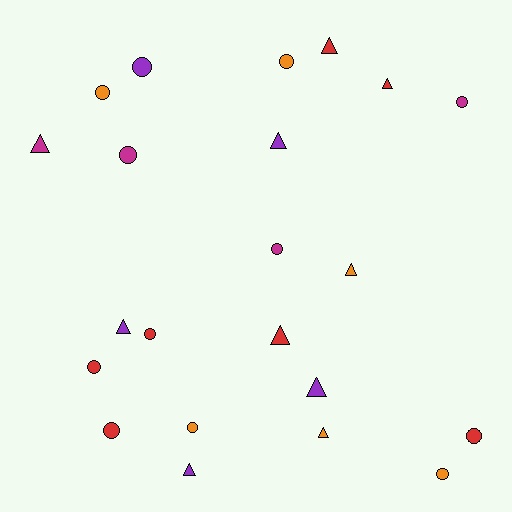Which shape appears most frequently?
Circle, with 12 objects.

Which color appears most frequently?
Red, with 7 objects.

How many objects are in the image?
There are 22 objects.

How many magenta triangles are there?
There is 1 magenta triangle.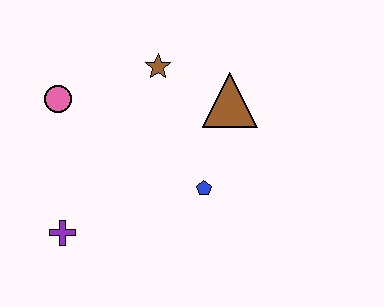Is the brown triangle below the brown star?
Yes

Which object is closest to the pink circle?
The brown star is closest to the pink circle.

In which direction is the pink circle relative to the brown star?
The pink circle is to the left of the brown star.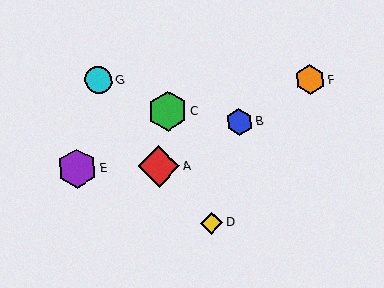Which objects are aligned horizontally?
Objects A, E are aligned horizontally.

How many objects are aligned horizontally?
2 objects (A, E) are aligned horizontally.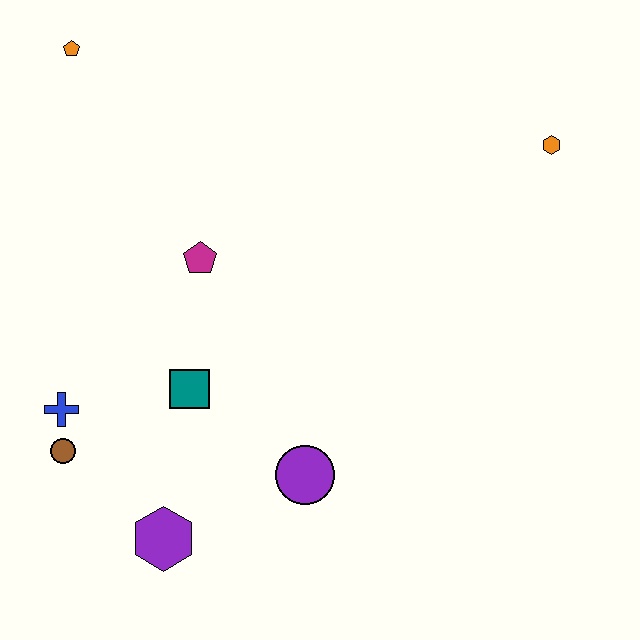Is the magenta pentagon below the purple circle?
No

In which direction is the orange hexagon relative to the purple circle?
The orange hexagon is above the purple circle.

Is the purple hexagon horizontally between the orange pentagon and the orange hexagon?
Yes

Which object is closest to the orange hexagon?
The magenta pentagon is closest to the orange hexagon.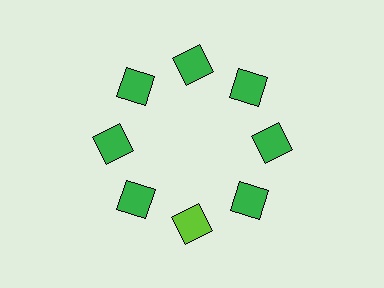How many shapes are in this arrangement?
There are 8 shapes arranged in a ring pattern.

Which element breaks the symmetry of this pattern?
The lime square at roughly the 6 o'clock position breaks the symmetry. All other shapes are green squares.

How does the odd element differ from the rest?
It has a different color: lime instead of green.